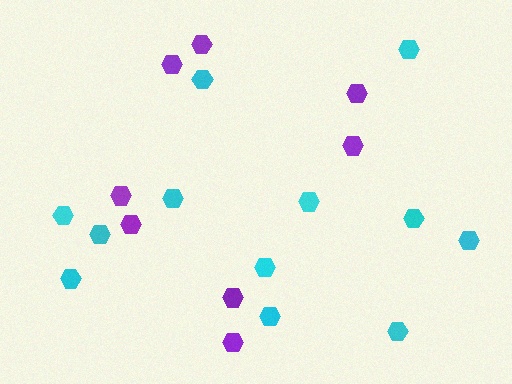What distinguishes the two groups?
There are 2 groups: one group of purple hexagons (8) and one group of cyan hexagons (12).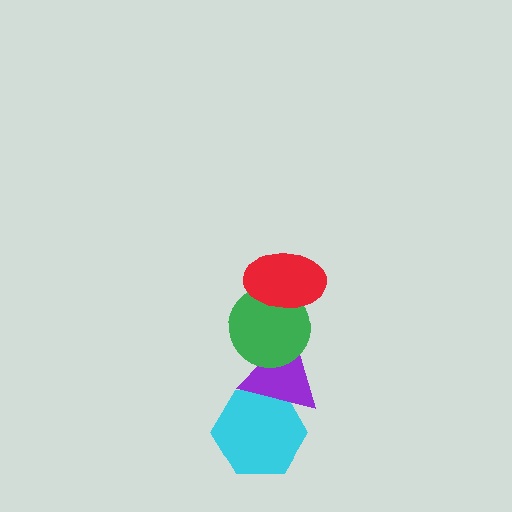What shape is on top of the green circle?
The red ellipse is on top of the green circle.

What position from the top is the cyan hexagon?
The cyan hexagon is 4th from the top.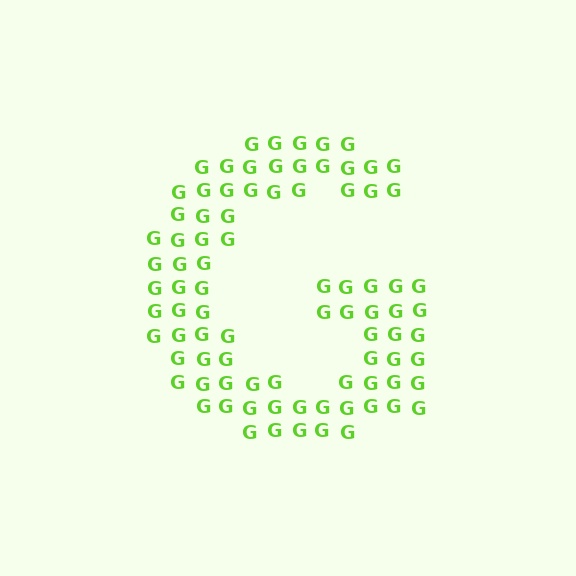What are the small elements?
The small elements are letter G's.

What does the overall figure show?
The overall figure shows the letter G.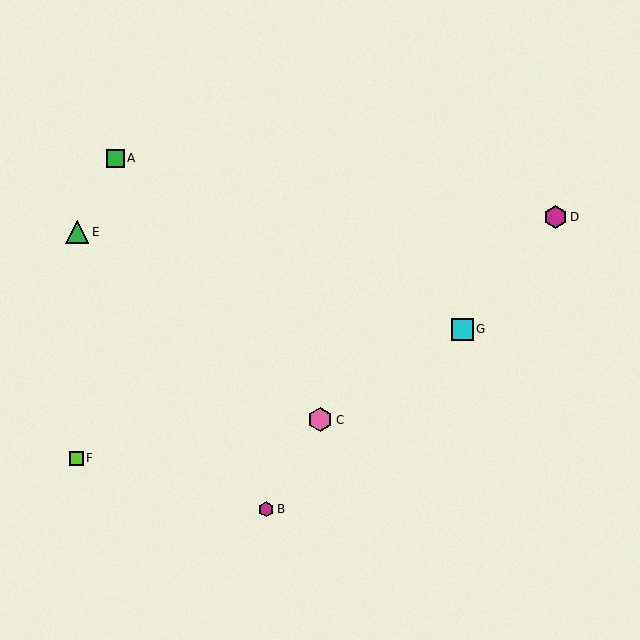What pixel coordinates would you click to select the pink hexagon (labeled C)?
Click at (320, 420) to select the pink hexagon C.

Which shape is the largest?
The pink hexagon (labeled C) is the largest.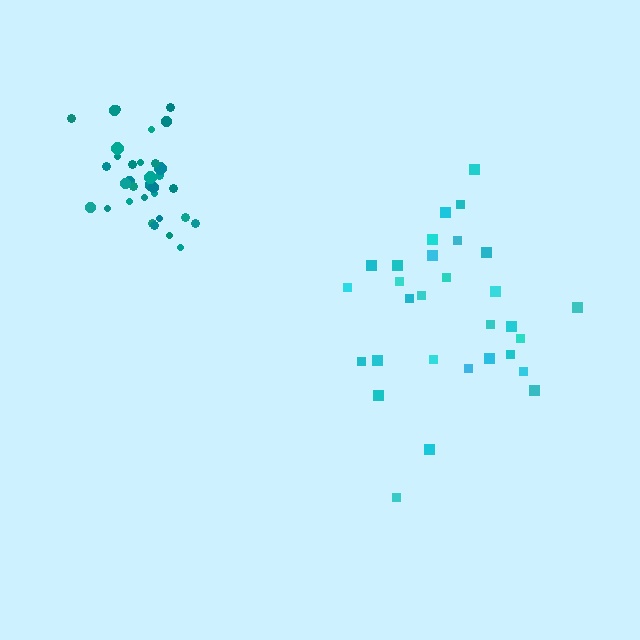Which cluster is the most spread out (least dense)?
Cyan.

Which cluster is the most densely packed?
Teal.